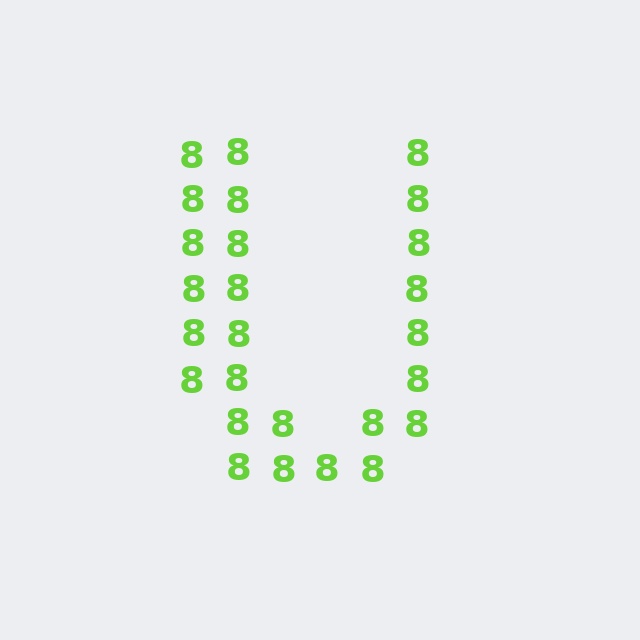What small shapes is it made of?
It is made of small digit 8's.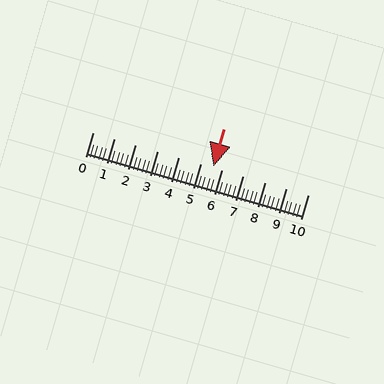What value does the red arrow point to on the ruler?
The red arrow points to approximately 5.6.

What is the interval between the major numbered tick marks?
The major tick marks are spaced 1 units apart.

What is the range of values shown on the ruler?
The ruler shows values from 0 to 10.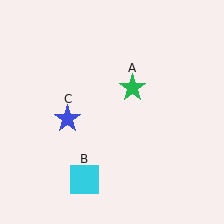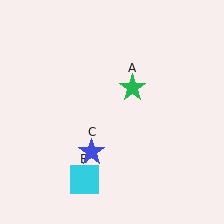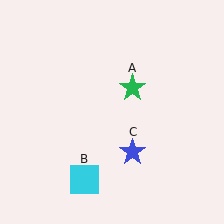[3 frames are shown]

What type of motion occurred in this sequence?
The blue star (object C) rotated counterclockwise around the center of the scene.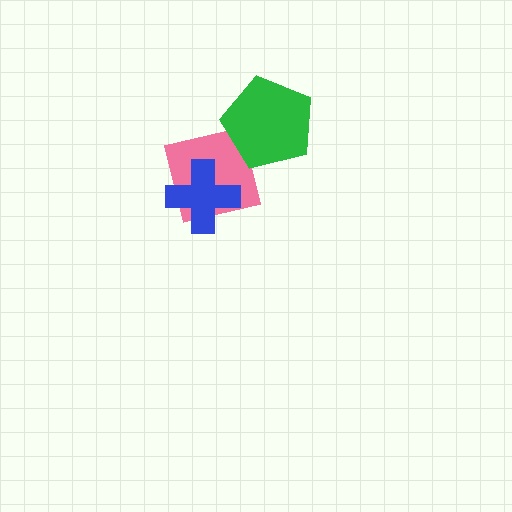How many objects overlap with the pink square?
2 objects overlap with the pink square.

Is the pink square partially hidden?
Yes, it is partially covered by another shape.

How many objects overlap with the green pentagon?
1 object overlaps with the green pentagon.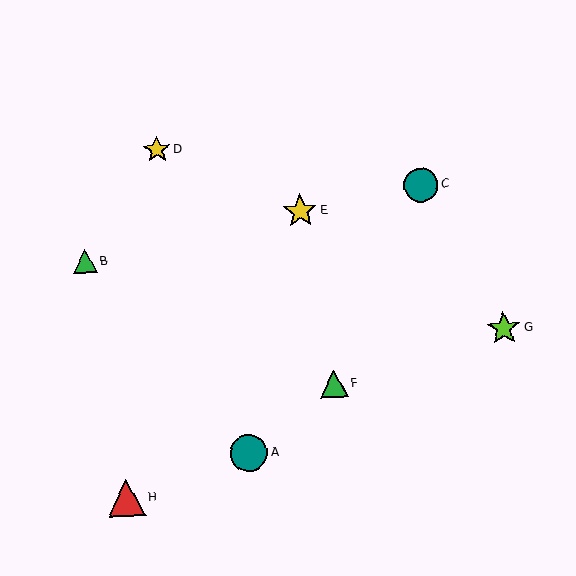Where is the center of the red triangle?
The center of the red triangle is at (126, 497).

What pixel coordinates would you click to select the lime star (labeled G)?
Click at (504, 328) to select the lime star G.